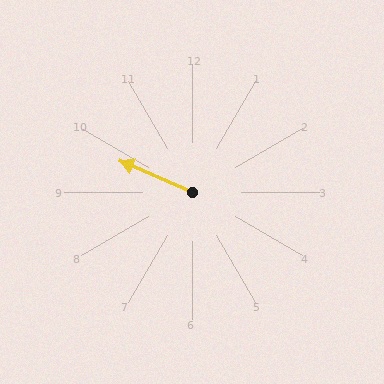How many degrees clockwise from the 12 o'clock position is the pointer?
Approximately 293 degrees.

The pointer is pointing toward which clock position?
Roughly 10 o'clock.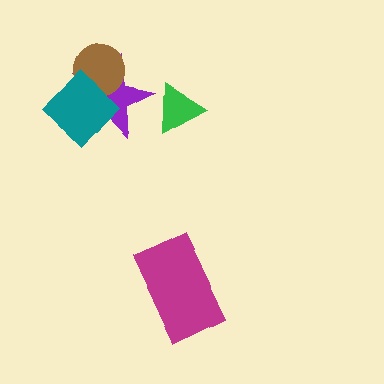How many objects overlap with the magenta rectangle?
0 objects overlap with the magenta rectangle.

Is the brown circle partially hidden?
Yes, it is partially covered by another shape.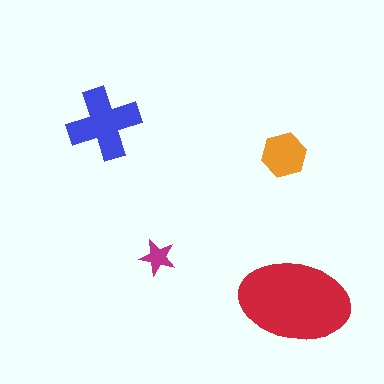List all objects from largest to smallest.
The red ellipse, the blue cross, the orange hexagon, the magenta star.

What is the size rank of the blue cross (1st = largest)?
2nd.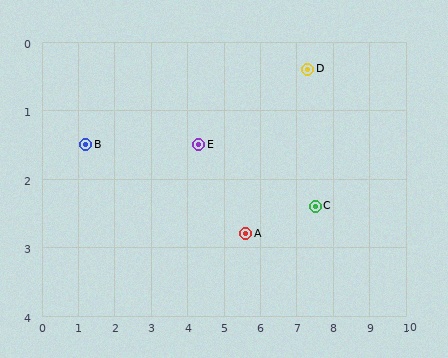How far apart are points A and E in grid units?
Points A and E are about 1.8 grid units apart.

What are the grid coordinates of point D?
Point D is at approximately (7.3, 0.4).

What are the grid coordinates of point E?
Point E is at approximately (4.3, 1.5).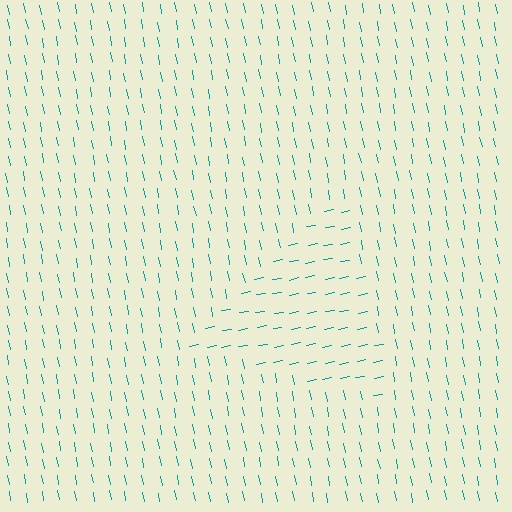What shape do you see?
I see a triangle.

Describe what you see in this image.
The image is filled with small teal line segments. A triangle region in the image has lines oriented differently from the surrounding lines, creating a visible texture boundary.